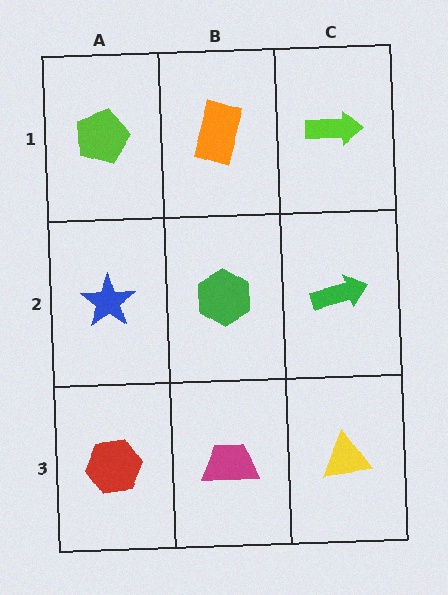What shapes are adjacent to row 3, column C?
A green arrow (row 2, column C), a magenta trapezoid (row 3, column B).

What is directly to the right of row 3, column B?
A yellow triangle.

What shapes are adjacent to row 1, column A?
A blue star (row 2, column A), an orange rectangle (row 1, column B).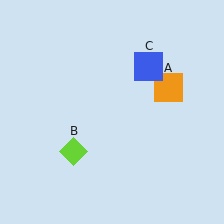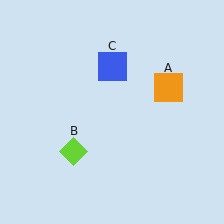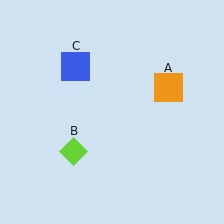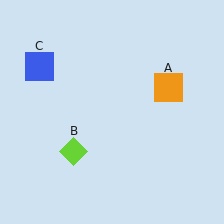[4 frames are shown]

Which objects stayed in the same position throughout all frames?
Orange square (object A) and lime diamond (object B) remained stationary.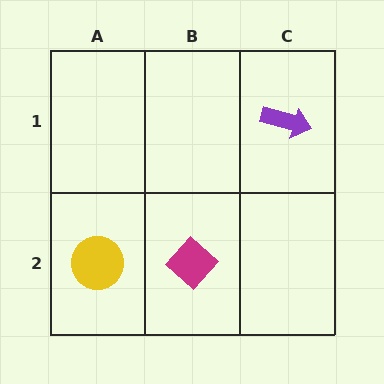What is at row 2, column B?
A magenta diamond.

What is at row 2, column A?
A yellow circle.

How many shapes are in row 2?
2 shapes.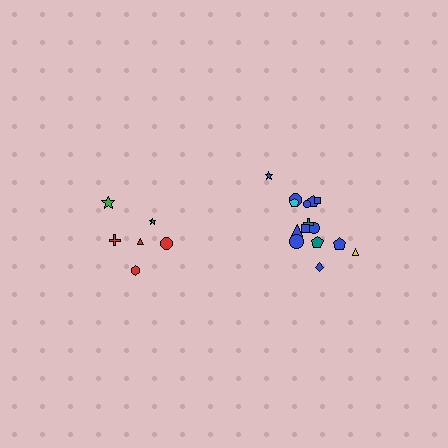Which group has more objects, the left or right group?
The right group.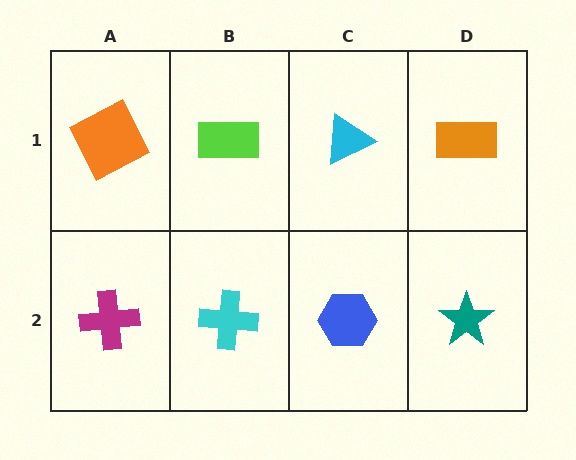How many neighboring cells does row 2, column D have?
2.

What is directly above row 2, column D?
An orange rectangle.